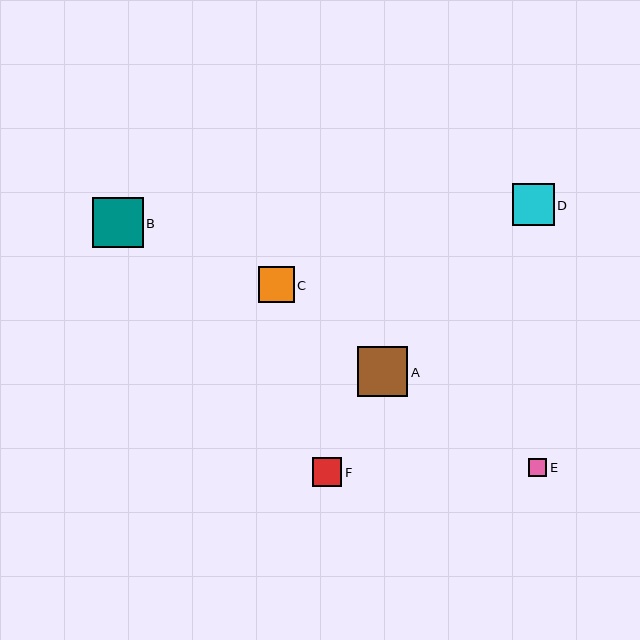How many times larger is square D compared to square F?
Square D is approximately 1.4 times the size of square F.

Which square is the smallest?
Square E is the smallest with a size of approximately 18 pixels.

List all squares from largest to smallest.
From largest to smallest: B, A, D, C, F, E.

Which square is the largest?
Square B is the largest with a size of approximately 50 pixels.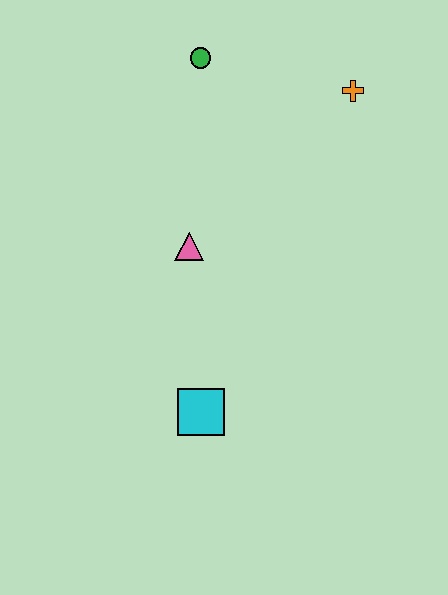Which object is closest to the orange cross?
The green circle is closest to the orange cross.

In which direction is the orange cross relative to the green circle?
The orange cross is to the right of the green circle.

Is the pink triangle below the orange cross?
Yes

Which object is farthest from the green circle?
The cyan square is farthest from the green circle.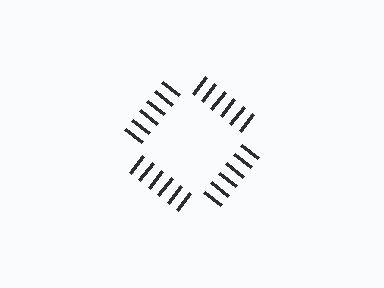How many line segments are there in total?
24 — 6 along each of the 4 edges.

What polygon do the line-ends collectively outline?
An illusory square — the line segments terminate on its edges but no continuous stroke is drawn.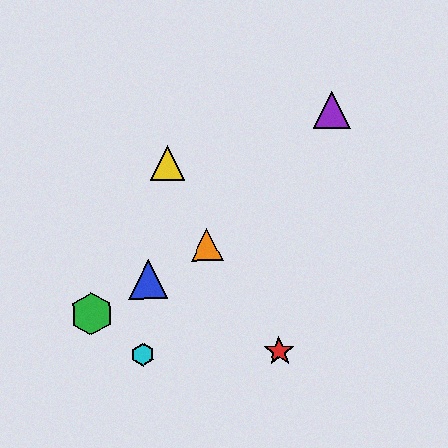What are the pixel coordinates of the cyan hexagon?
The cyan hexagon is at (143, 355).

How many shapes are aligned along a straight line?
3 shapes (the blue triangle, the green hexagon, the orange triangle) are aligned along a straight line.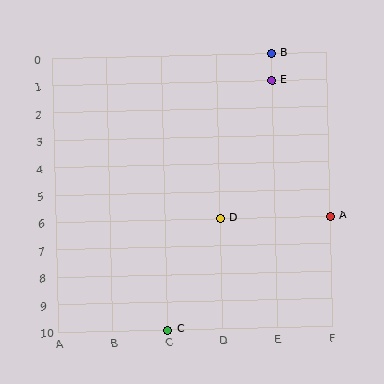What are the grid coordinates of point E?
Point E is at grid coordinates (E, 1).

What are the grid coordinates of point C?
Point C is at grid coordinates (C, 10).